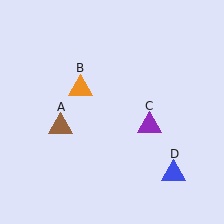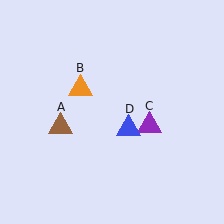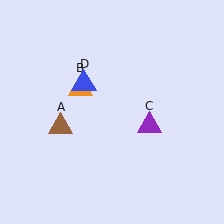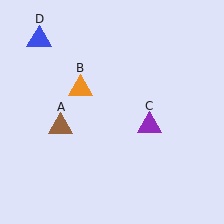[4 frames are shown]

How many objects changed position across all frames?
1 object changed position: blue triangle (object D).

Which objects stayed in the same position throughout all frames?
Brown triangle (object A) and orange triangle (object B) and purple triangle (object C) remained stationary.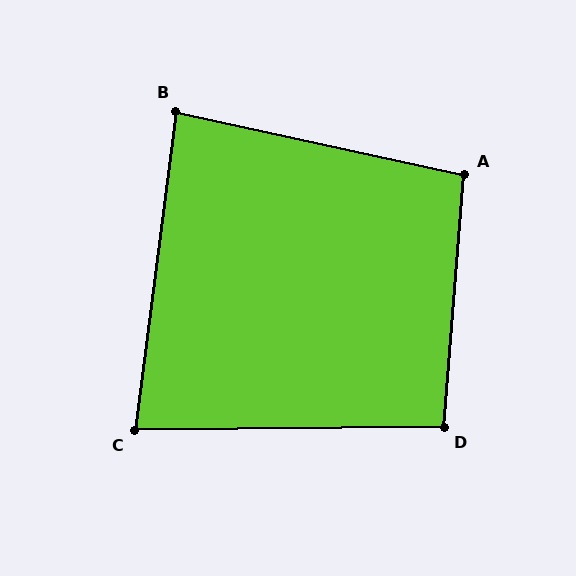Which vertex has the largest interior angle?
A, at approximately 98 degrees.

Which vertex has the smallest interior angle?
C, at approximately 82 degrees.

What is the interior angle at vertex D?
Approximately 95 degrees (obtuse).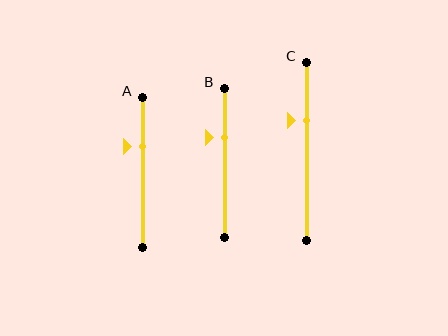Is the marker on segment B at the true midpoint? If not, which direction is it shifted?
No, the marker on segment B is shifted upward by about 17% of the segment length.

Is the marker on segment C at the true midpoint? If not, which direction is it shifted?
No, the marker on segment C is shifted upward by about 18% of the segment length.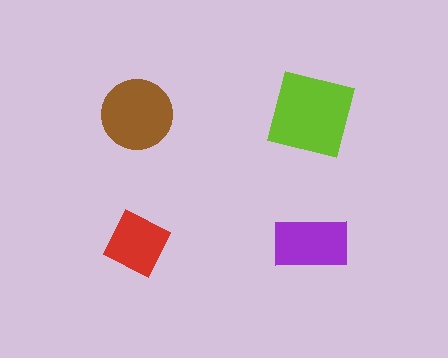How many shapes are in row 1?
2 shapes.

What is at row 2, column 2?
A purple rectangle.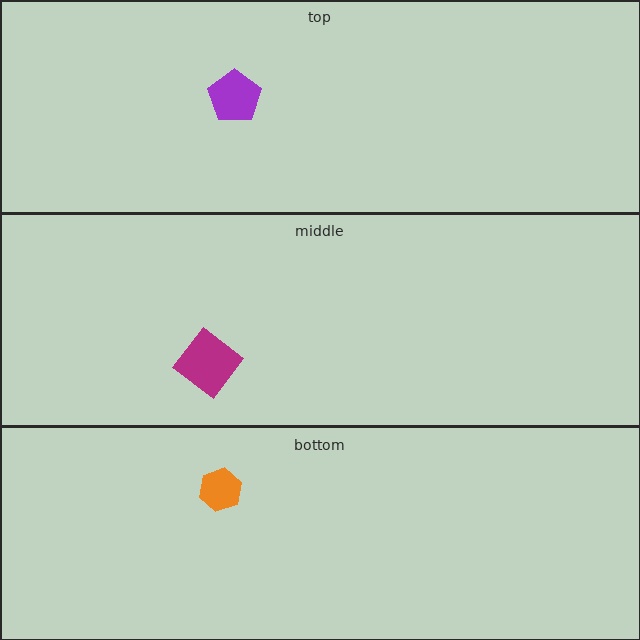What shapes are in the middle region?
The magenta diamond.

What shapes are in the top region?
The purple pentagon.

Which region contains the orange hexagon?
The bottom region.